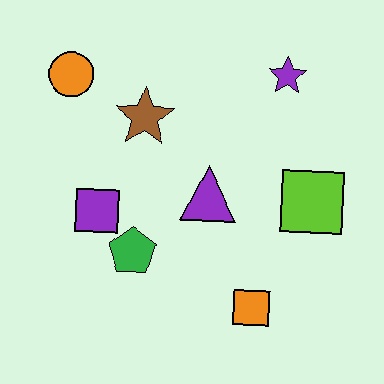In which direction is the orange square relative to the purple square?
The orange square is to the right of the purple square.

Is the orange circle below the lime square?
No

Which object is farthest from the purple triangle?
The orange circle is farthest from the purple triangle.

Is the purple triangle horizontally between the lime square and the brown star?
Yes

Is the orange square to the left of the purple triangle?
No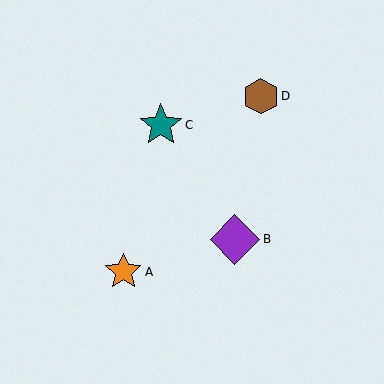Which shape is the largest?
The purple diamond (labeled B) is the largest.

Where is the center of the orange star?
The center of the orange star is at (123, 272).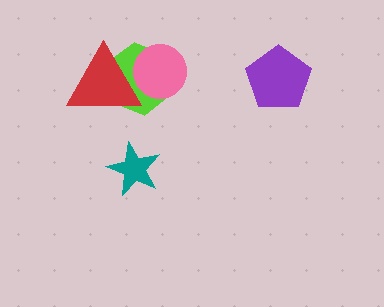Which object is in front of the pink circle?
The red triangle is in front of the pink circle.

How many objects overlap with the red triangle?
2 objects overlap with the red triangle.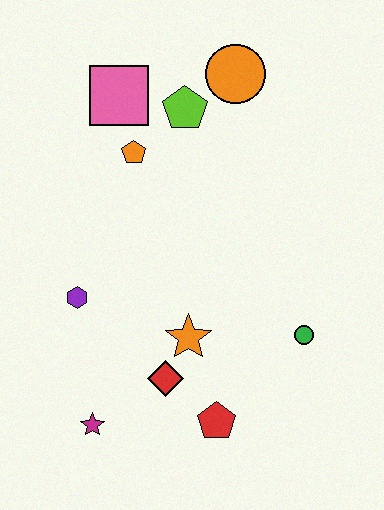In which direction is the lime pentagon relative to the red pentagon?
The lime pentagon is above the red pentagon.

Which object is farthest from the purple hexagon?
The orange circle is farthest from the purple hexagon.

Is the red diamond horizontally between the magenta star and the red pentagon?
Yes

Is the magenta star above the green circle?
No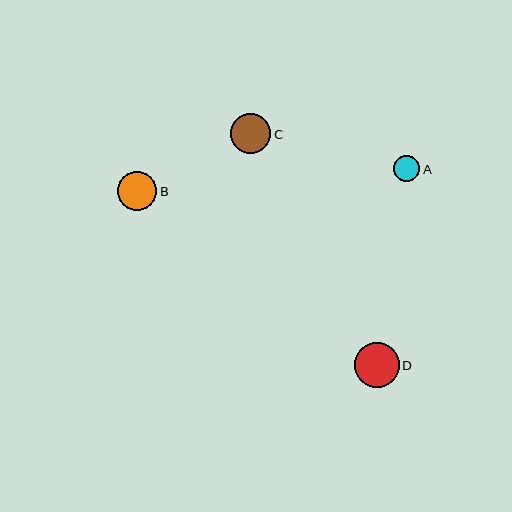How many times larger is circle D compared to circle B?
Circle D is approximately 1.1 times the size of circle B.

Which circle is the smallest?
Circle A is the smallest with a size of approximately 26 pixels.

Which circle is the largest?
Circle D is the largest with a size of approximately 45 pixels.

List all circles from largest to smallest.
From largest to smallest: D, C, B, A.